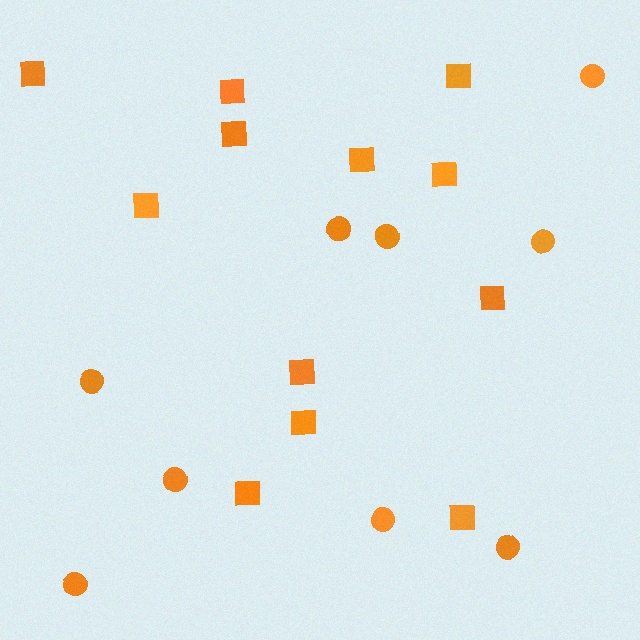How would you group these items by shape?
There are 2 groups: one group of circles (9) and one group of squares (12).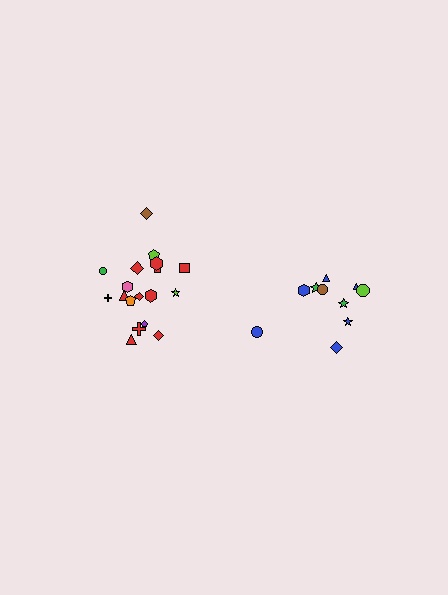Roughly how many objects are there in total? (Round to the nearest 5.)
Roughly 30 objects in total.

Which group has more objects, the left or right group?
The left group.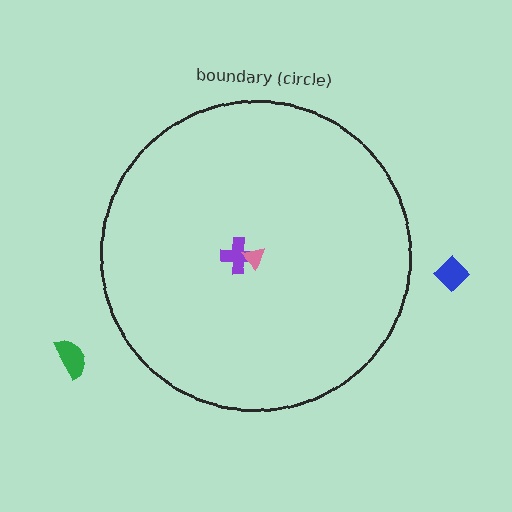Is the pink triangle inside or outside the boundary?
Inside.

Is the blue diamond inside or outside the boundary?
Outside.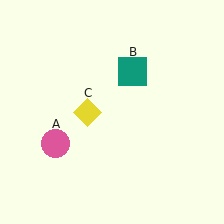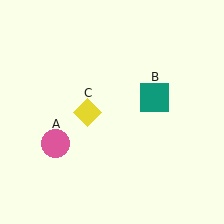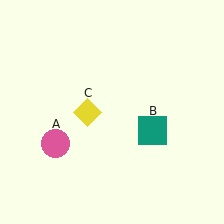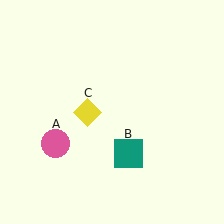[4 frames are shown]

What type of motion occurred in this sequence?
The teal square (object B) rotated clockwise around the center of the scene.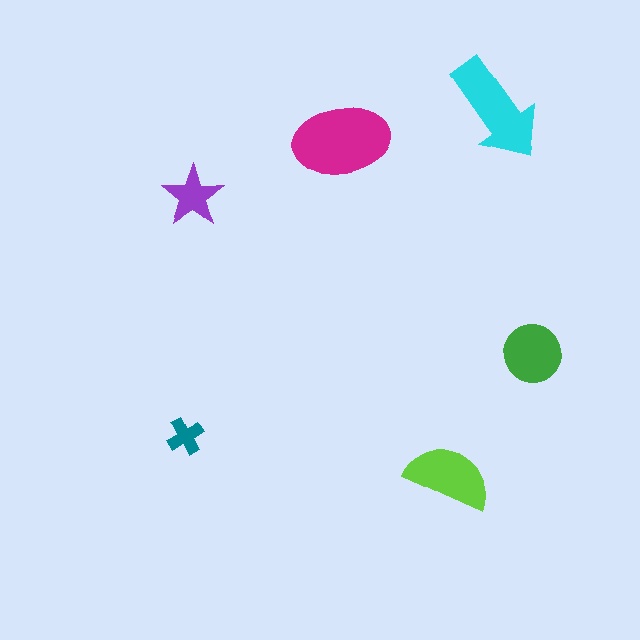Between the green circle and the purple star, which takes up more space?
The green circle.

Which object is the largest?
The magenta ellipse.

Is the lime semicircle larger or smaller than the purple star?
Larger.